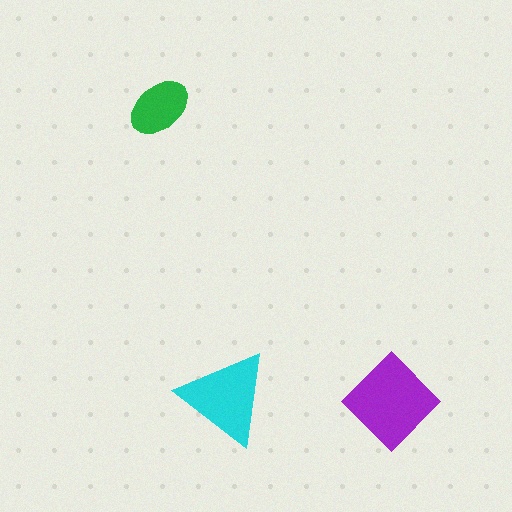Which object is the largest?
The purple diamond.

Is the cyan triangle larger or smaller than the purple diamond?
Smaller.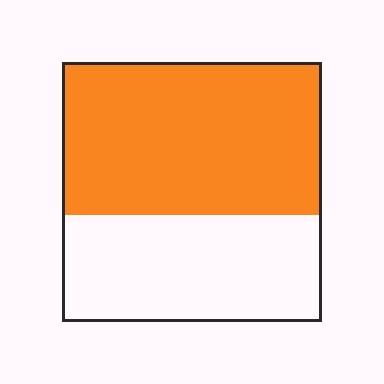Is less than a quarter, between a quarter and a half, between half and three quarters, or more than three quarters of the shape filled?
Between half and three quarters.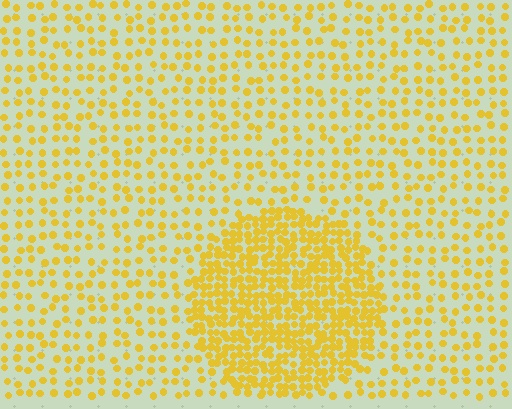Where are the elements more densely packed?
The elements are more densely packed inside the circle boundary.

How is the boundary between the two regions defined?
The boundary is defined by a change in element density (approximately 2.5x ratio). All elements are the same color, size, and shape.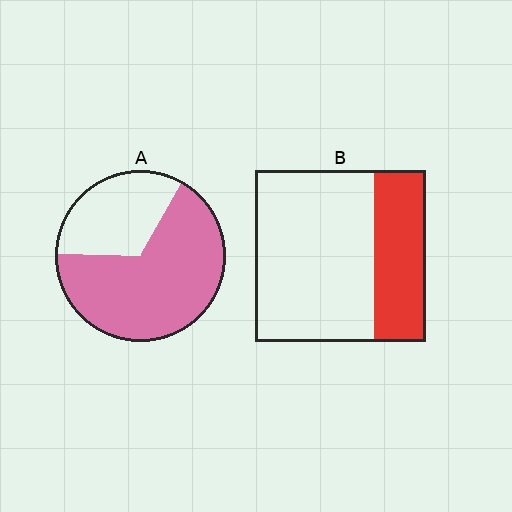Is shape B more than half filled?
No.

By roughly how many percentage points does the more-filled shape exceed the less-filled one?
By roughly 35 percentage points (A over B).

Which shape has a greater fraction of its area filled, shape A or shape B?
Shape A.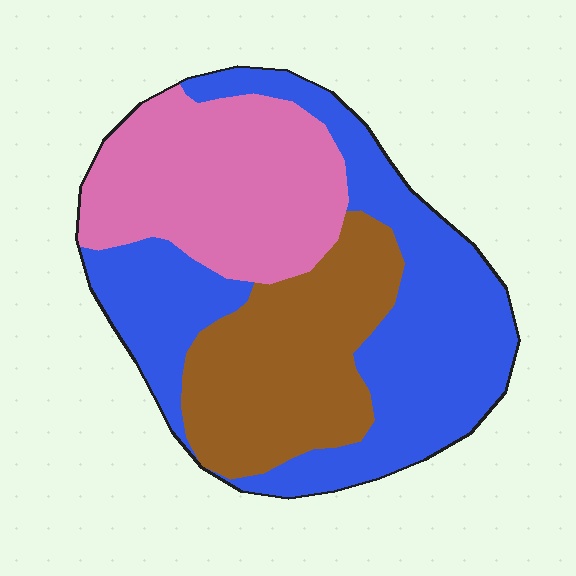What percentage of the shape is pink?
Pink takes up about one third (1/3) of the shape.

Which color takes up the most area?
Blue, at roughly 45%.